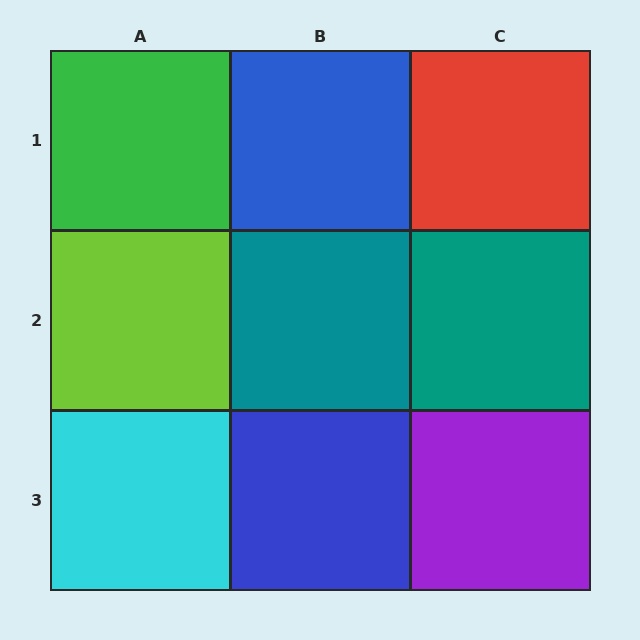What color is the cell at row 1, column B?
Blue.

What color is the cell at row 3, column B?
Blue.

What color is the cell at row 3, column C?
Purple.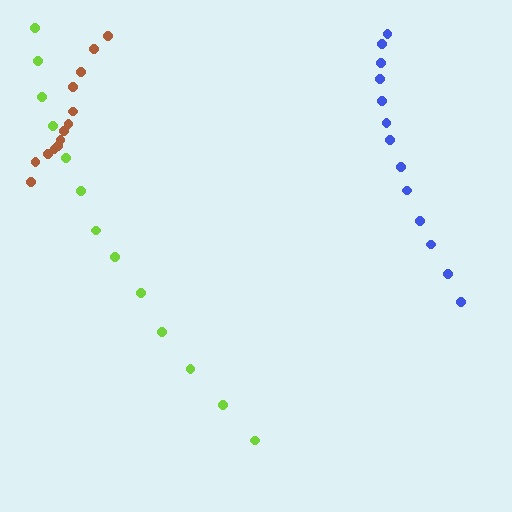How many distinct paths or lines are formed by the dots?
There are 3 distinct paths.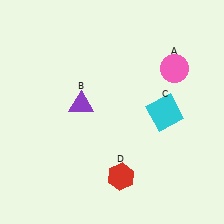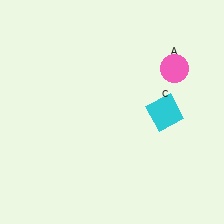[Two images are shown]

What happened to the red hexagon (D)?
The red hexagon (D) was removed in Image 2. It was in the bottom-right area of Image 1.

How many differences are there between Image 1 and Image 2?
There are 2 differences between the two images.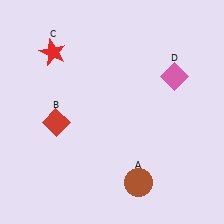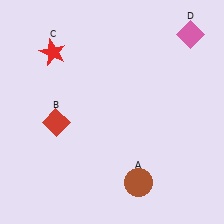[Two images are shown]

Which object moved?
The pink diamond (D) moved up.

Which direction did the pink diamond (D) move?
The pink diamond (D) moved up.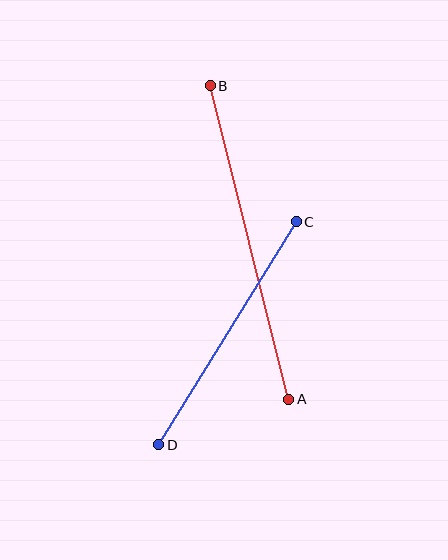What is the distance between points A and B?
The distance is approximately 323 pixels.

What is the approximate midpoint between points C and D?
The midpoint is at approximately (228, 333) pixels.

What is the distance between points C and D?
The distance is approximately 262 pixels.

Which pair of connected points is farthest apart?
Points A and B are farthest apart.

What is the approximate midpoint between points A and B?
The midpoint is at approximately (250, 243) pixels.